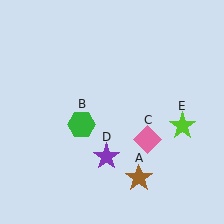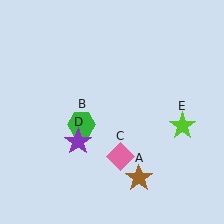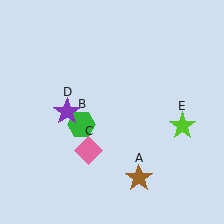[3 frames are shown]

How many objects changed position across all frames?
2 objects changed position: pink diamond (object C), purple star (object D).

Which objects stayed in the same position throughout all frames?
Brown star (object A) and green hexagon (object B) and lime star (object E) remained stationary.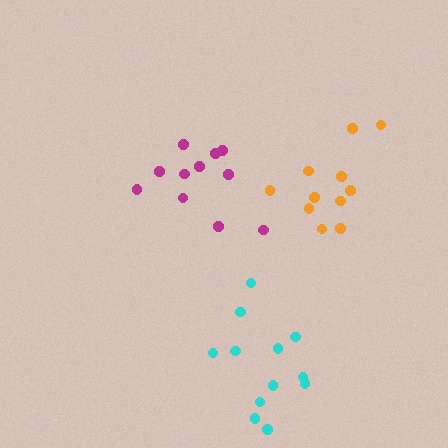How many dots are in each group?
Group 1: 11 dots, Group 2: 11 dots, Group 3: 12 dots (34 total).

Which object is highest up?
The magenta cluster is topmost.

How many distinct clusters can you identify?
There are 3 distinct clusters.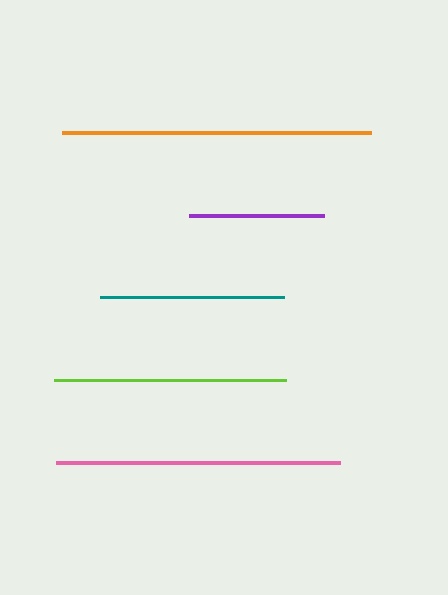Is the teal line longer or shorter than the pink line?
The pink line is longer than the teal line.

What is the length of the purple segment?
The purple segment is approximately 134 pixels long.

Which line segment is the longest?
The orange line is the longest at approximately 309 pixels.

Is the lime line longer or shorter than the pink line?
The pink line is longer than the lime line.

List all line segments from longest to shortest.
From longest to shortest: orange, pink, lime, teal, purple.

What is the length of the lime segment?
The lime segment is approximately 232 pixels long.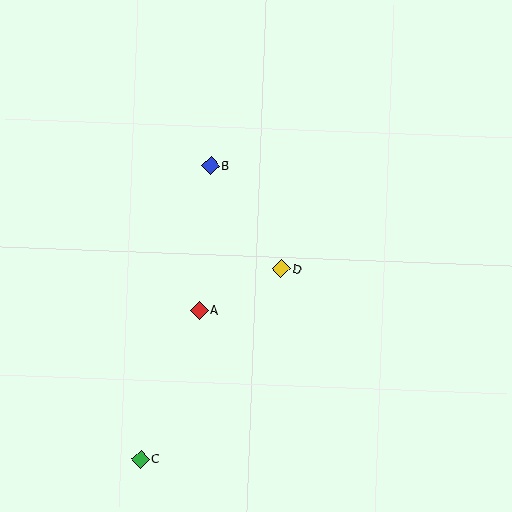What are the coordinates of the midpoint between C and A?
The midpoint between C and A is at (170, 385).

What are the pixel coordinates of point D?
Point D is at (281, 269).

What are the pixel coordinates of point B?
Point B is at (211, 165).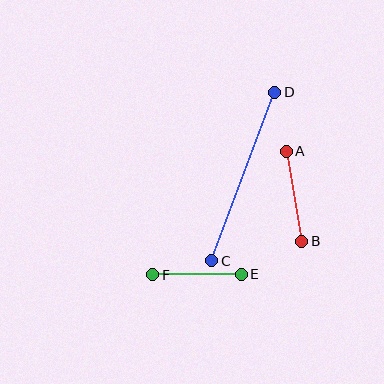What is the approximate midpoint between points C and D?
The midpoint is at approximately (243, 177) pixels.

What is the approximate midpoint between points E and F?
The midpoint is at approximately (197, 275) pixels.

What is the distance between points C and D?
The distance is approximately 180 pixels.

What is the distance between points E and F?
The distance is approximately 88 pixels.